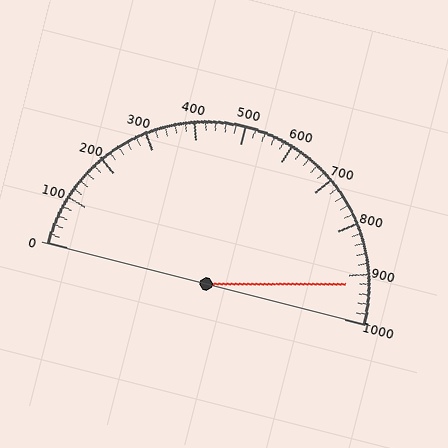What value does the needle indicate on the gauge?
The needle indicates approximately 920.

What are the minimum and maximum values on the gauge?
The gauge ranges from 0 to 1000.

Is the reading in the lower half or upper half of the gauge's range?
The reading is in the upper half of the range (0 to 1000).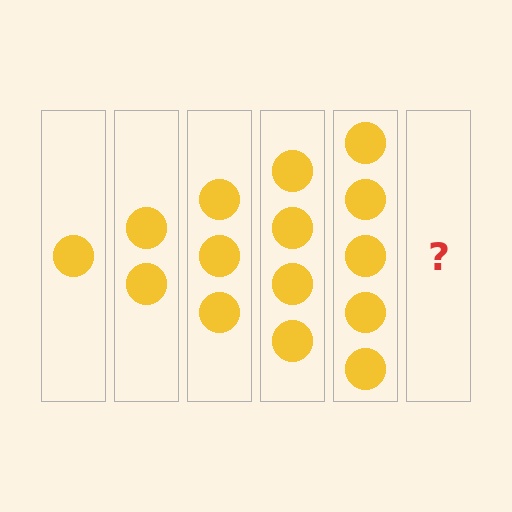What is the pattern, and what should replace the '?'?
The pattern is that each step adds one more circle. The '?' should be 6 circles.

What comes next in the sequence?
The next element should be 6 circles.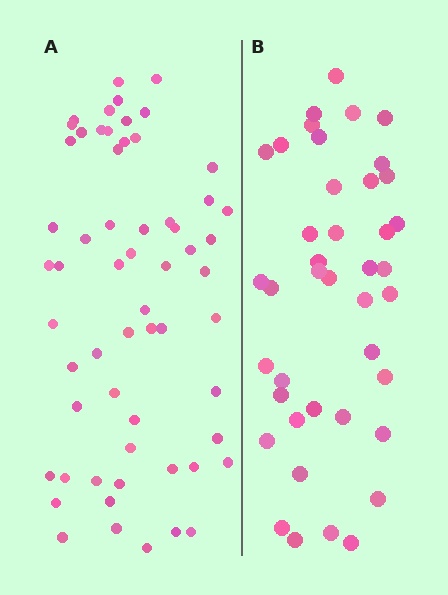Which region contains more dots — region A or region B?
Region A (the left region) has more dots.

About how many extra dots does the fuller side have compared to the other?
Region A has approximately 20 more dots than region B.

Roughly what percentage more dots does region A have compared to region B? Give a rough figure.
About 45% more.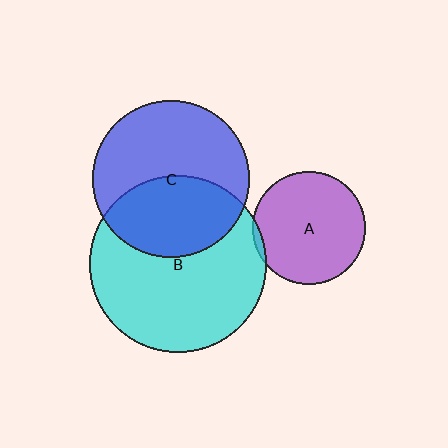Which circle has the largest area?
Circle B (cyan).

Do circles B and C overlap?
Yes.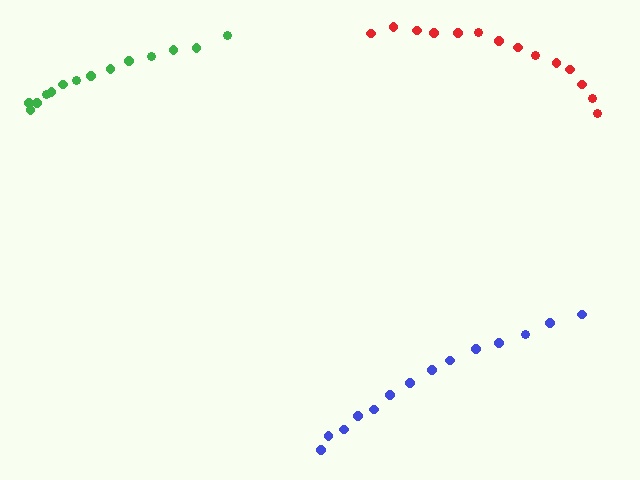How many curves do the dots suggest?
There are 3 distinct paths.